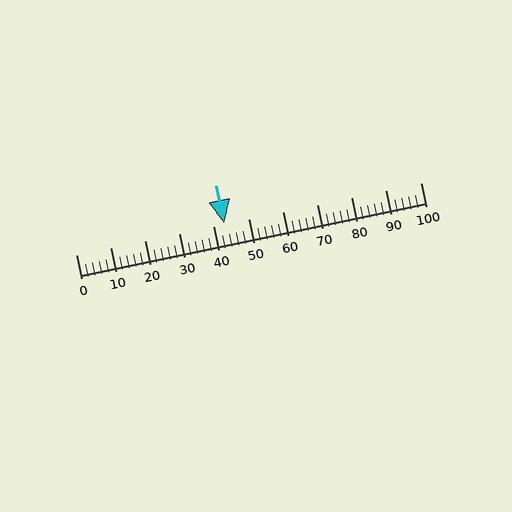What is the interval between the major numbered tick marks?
The major tick marks are spaced 10 units apart.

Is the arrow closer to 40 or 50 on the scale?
The arrow is closer to 40.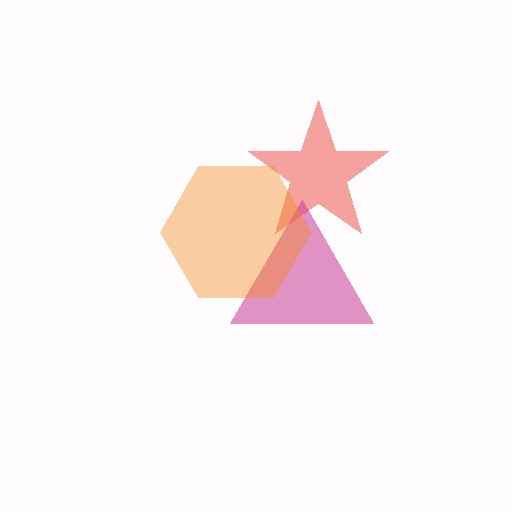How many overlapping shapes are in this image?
There are 3 overlapping shapes in the image.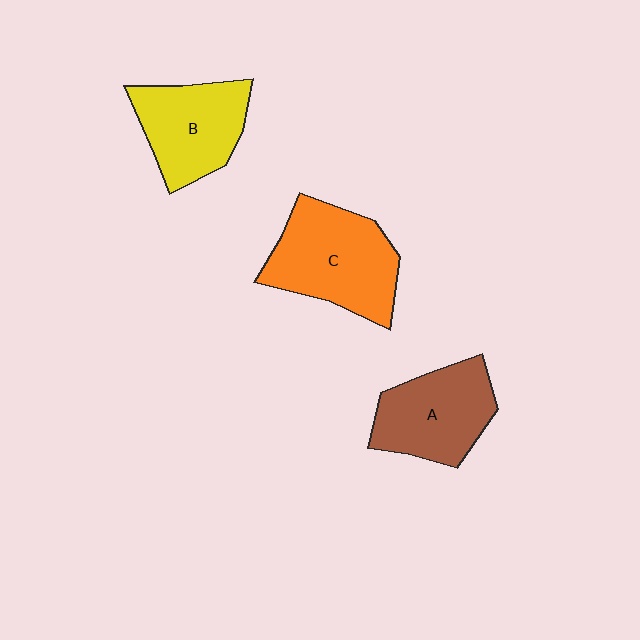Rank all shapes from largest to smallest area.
From largest to smallest: C (orange), A (brown), B (yellow).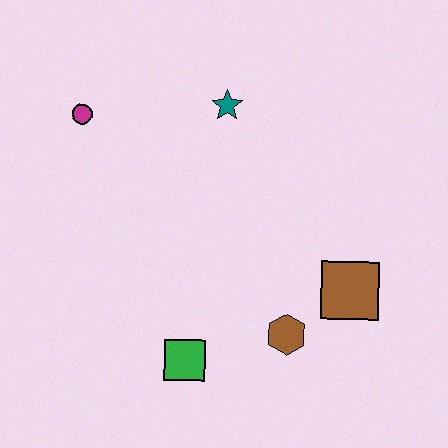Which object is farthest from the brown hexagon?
The magenta circle is farthest from the brown hexagon.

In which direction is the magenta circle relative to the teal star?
The magenta circle is to the left of the teal star.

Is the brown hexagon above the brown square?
No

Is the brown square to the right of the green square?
Yes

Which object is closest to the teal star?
The magenta circle is closest to the teal star.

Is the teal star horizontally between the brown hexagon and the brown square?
No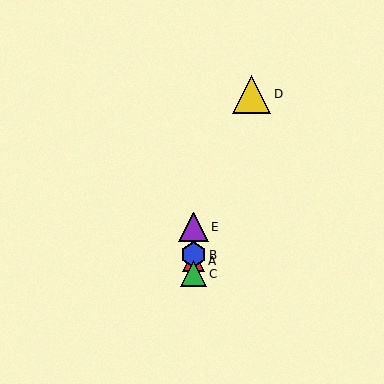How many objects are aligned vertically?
4 objects (A, B, C, E) are aligned vertically.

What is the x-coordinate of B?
Object B is at x≈194.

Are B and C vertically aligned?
Yes, both are at x≈194.